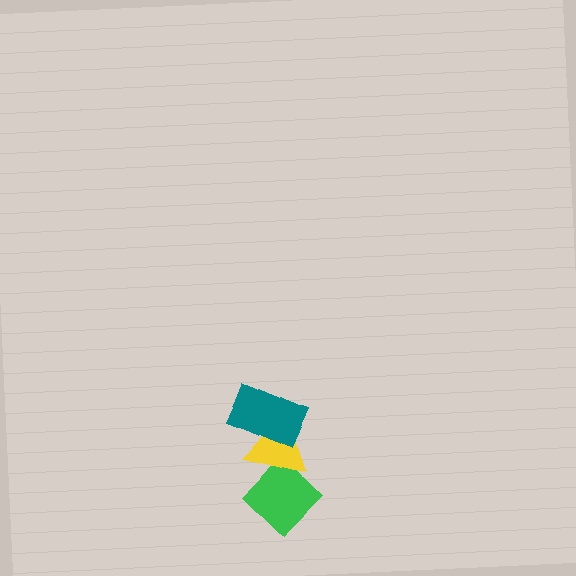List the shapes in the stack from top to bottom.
From top to bottom: the teal rectangle, the yellow triangle, the green diamond.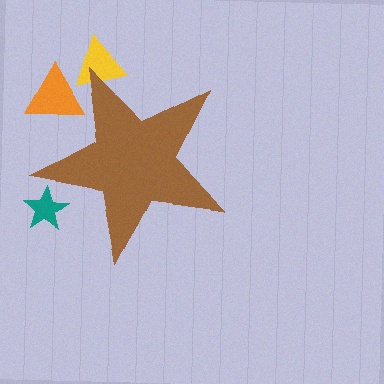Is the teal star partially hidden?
Yes, the teal star is partially hidden behind the brown star.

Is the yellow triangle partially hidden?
Yes, the yellow triangle is partially hidden behind the brown star.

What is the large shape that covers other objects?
A brown star.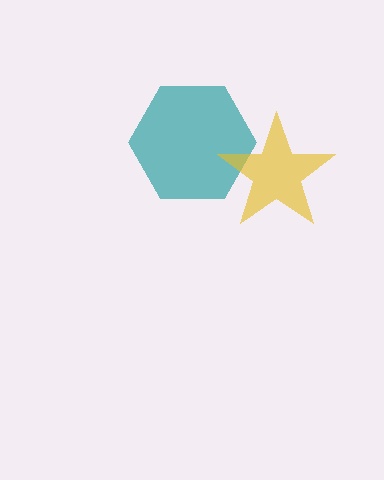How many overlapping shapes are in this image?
There are 2 overlapping shapes in the image.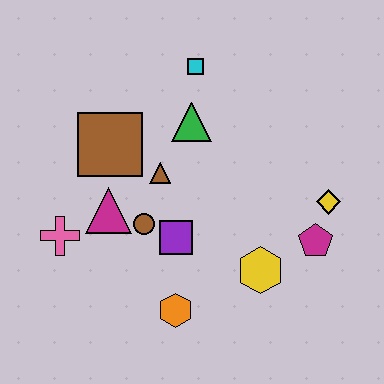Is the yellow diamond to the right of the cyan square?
Yes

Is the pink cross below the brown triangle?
Yes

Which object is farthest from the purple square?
The cyan square is farthest from the purple square.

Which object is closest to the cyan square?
The green triangle is closest to the cyan square.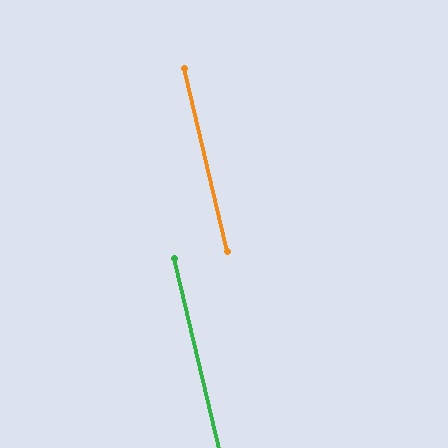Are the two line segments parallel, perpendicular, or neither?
Parallel — their directions differ by only 0.1°.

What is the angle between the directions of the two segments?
Approximately 0 degrees.